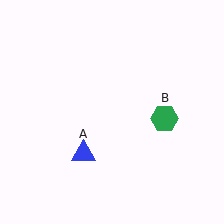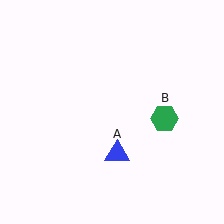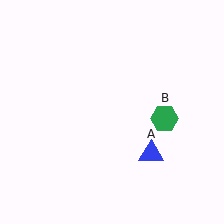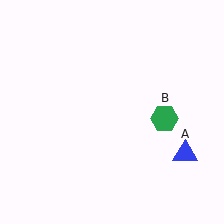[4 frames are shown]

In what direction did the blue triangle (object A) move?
The blue triangle (object A) moved right.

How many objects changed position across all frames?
1 object changed position: blue triangle (object A).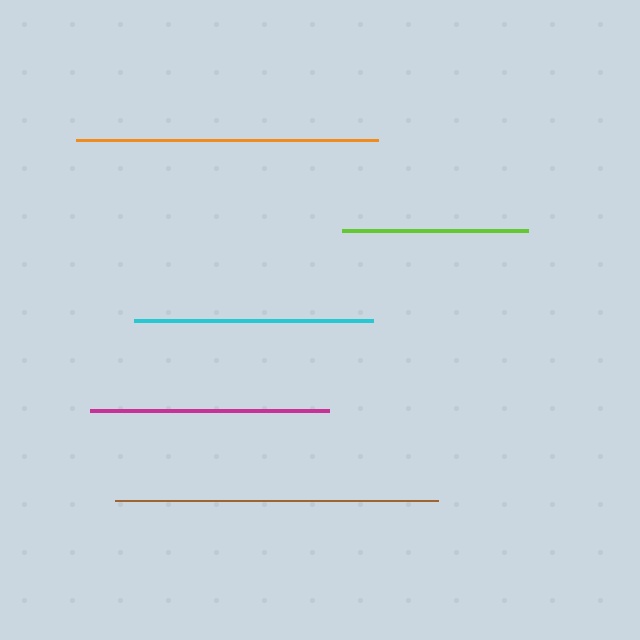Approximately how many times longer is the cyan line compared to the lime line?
The cyan line is approximately 1.3 times the length of the lime line.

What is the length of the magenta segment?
The magenta segment is approximately 240 pixels long.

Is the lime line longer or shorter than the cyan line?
The cyan line is longer than the lime line.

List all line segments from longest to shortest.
From longest to shortest: brown, orange, magenta, cyan, lime.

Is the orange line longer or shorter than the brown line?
The brown line is longer than the orange line.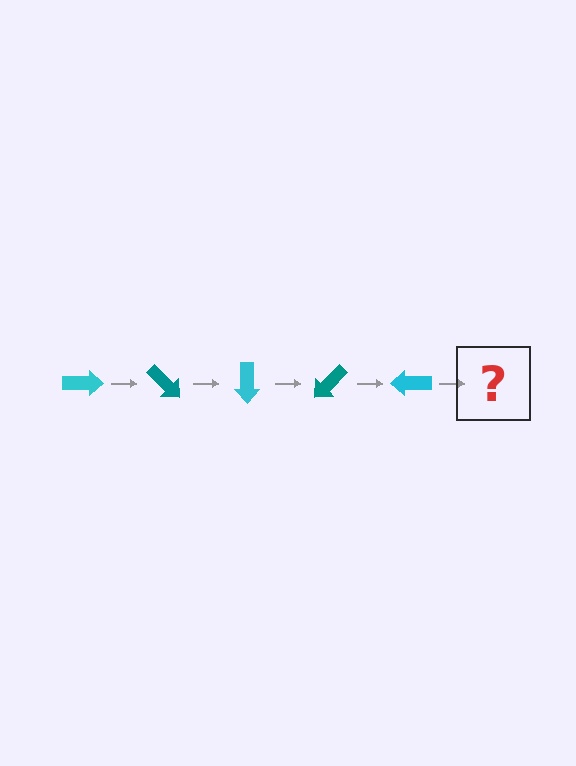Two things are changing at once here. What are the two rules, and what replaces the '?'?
The two rules are that it rotates 45 degrees each step and the color cycles through cyan and teal. The '?' should be a teal arrow, rotated 225 degrees from the start.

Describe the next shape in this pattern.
It should be a teal arrow, rotated 225 degrees from the start.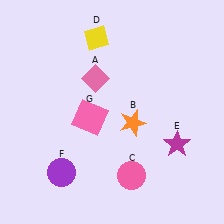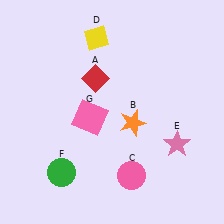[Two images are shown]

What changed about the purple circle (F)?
In Image 1, F is purple. In Image 2, it changed to green.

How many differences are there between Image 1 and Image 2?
There are 3 differences between the two images.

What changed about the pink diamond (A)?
In Image 1, A is pink. In Image 2, it changed to red.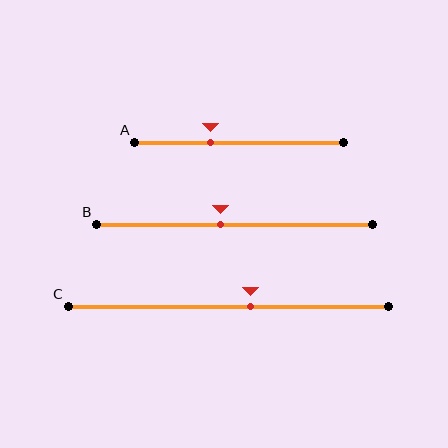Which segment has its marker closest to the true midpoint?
Segment B has its marker closest to the true midpoint.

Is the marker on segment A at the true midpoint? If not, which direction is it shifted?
No, the marker on segment A is shifted to the left by about 14% of the segment length.